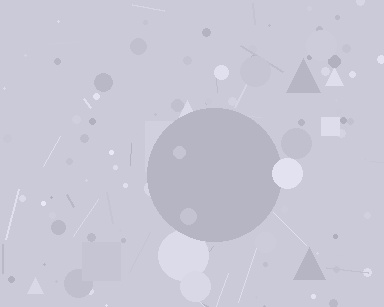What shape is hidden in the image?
A circle is hidden in the image.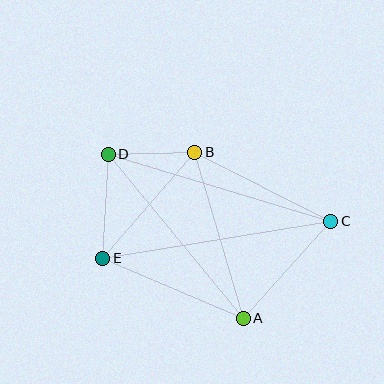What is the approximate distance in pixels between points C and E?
The distance between C and E is approximately 231 pixels.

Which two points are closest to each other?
Points B and D are closest to each other.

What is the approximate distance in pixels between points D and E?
The distance between D and E is approximately 104 pixels.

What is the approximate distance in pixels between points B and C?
The distance between B and C is approximately 152 pixels.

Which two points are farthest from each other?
Points C and D are farthest from each other.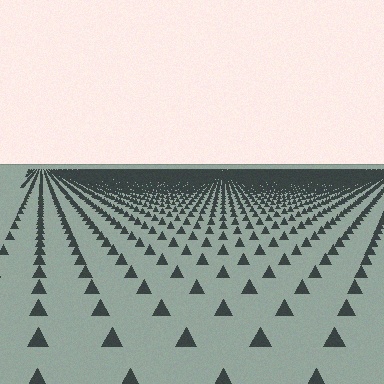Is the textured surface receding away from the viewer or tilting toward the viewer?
The surface is receding away from the viewer. Texture elements get smaller and denser toward the top.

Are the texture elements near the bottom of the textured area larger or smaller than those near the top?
Larger. Near the bottom, elements are closer to the viewer and appear at a bigger on-screen size.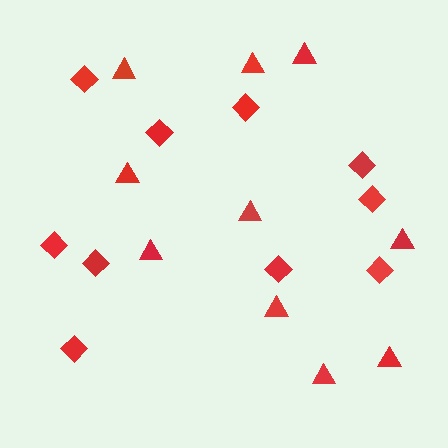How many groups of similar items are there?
There are 2 groups: one group of diamonds (10) and one group of triangles (10).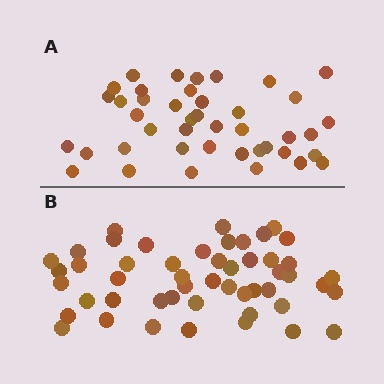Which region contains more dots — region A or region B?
Region B (the bottom region) has more dots.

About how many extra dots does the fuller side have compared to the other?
Region B has roughly 8 or so more dots than region A.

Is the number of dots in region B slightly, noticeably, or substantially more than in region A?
Region B has only slightly more — the two regions are fairly close. The ratio is roughly 1.2 to 1.